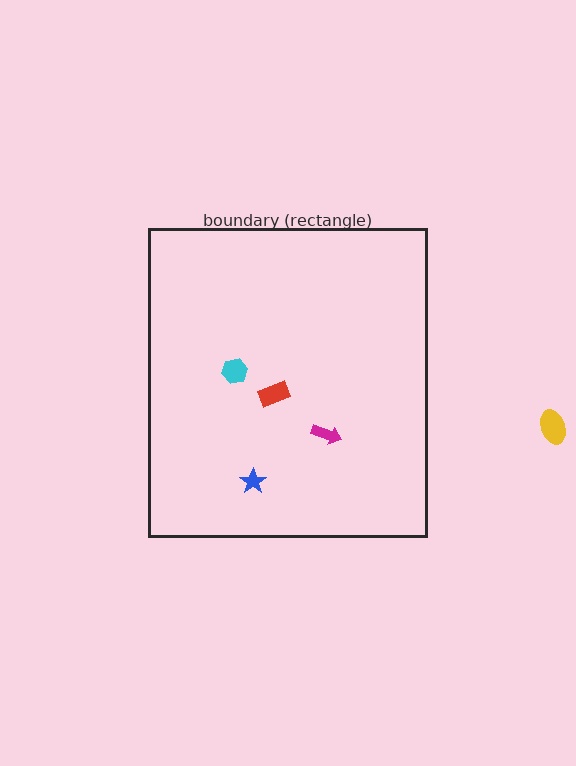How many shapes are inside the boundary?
4 inside, 1 outside.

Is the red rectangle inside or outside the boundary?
Inside.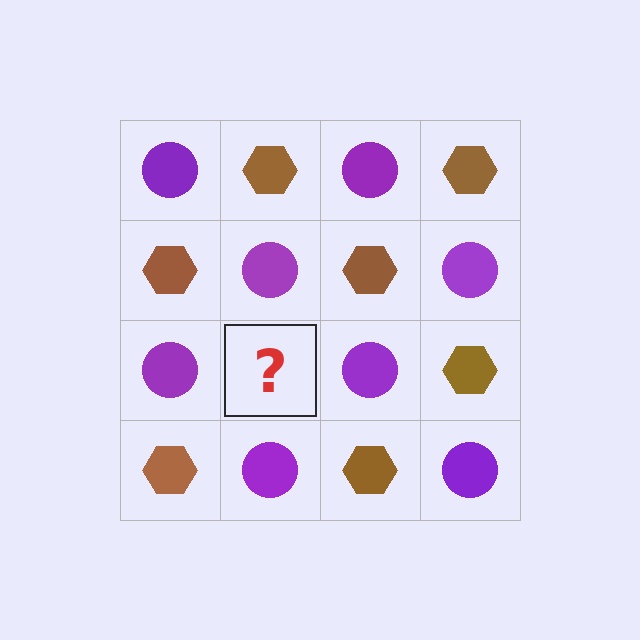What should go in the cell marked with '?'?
The missing cell should contain a brown hexagon.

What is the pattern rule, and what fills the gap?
The rule is that it alternates purple circle and brown hexagon in a checkerboard pattern. The gap should be filled with a brown hexagon.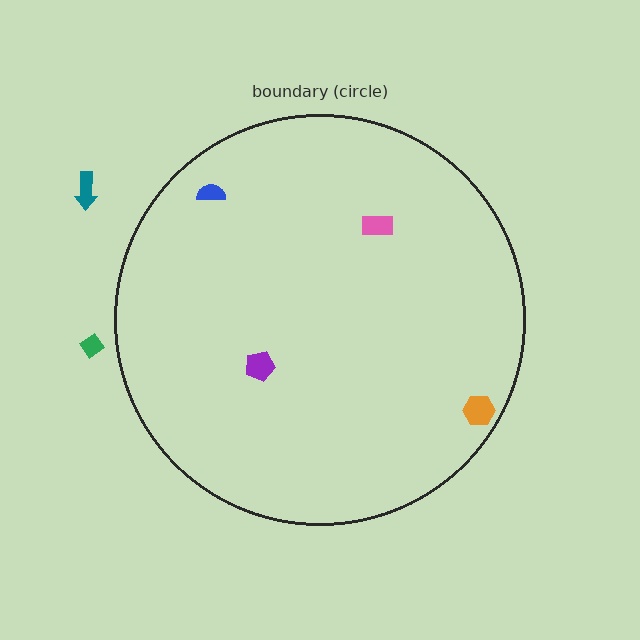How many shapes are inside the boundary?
4 inside, 2 outside.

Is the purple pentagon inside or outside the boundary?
Inside.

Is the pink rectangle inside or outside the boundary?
Inside.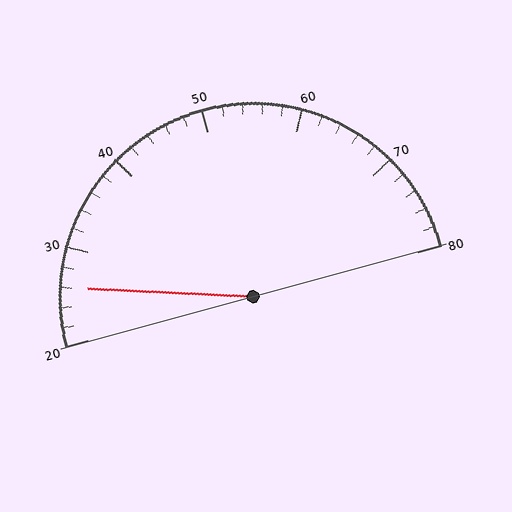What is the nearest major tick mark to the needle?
The nearest major tick mark is 30.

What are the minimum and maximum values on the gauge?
The gauge ranges from 20 to 80.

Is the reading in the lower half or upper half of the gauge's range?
The reading is in the lower half of the range (20 to 80).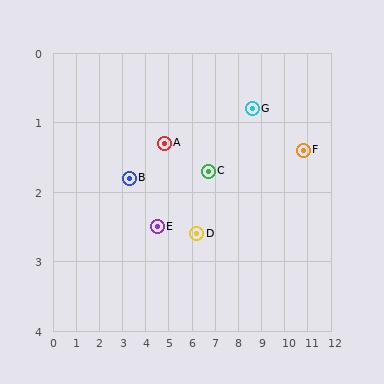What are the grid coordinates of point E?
Point E is at approximately (4.5, 2.5).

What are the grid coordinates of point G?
Point G is at approximately (8.6, 0.8).